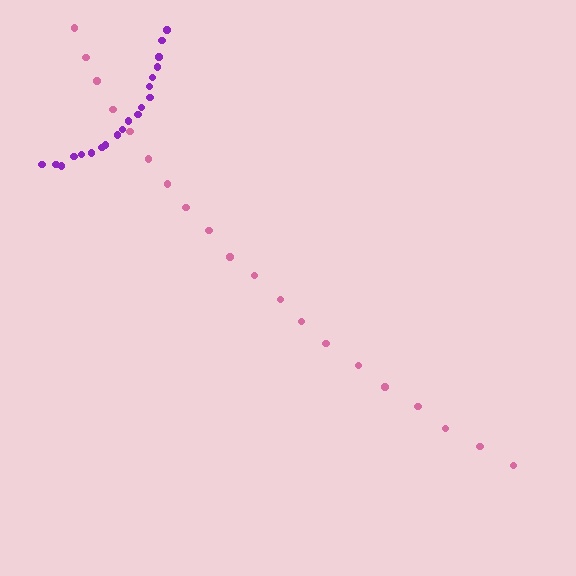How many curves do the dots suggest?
There are 2 distinct paths.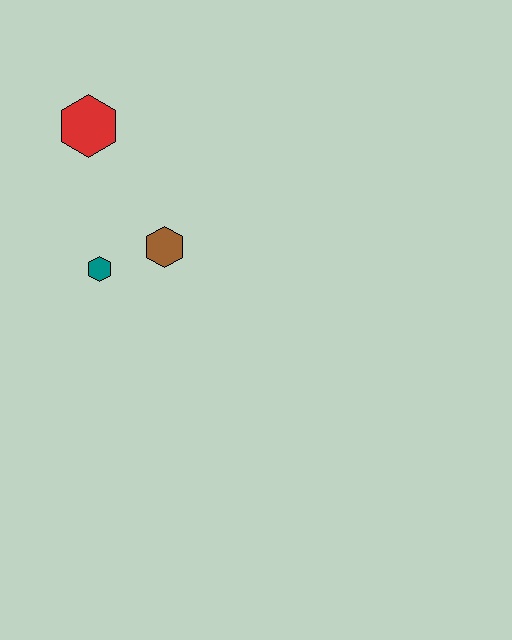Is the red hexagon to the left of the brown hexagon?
Yes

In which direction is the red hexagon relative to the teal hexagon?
The red hexagon is above the teal hexagon.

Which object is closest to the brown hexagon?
The teal hexagon is closest to the brown hexagon.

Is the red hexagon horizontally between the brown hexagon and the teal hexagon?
No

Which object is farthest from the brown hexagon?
The red hexagon is farthest from the brown hexagon.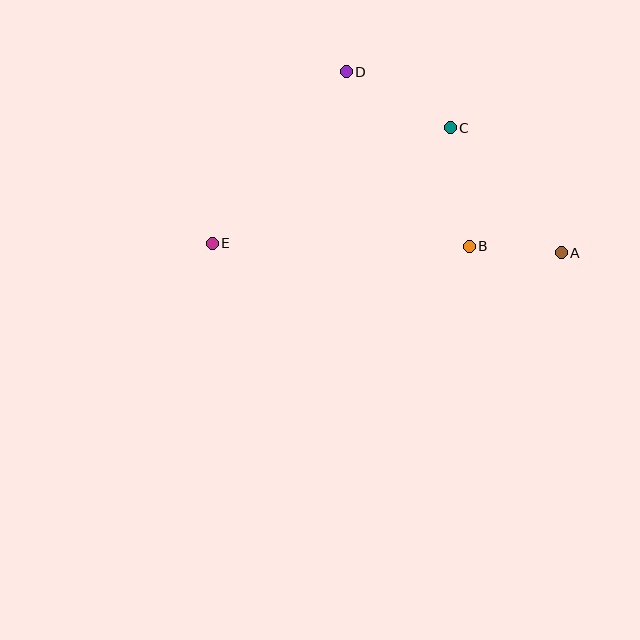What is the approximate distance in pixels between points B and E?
The distance between B and E is approximately 257 pixels.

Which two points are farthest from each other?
Points A and E are farthest from each other.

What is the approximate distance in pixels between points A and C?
The distance between A and C is approximately 167 pixels.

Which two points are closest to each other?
Points A and B are closest to each other.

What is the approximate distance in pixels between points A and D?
The distance between A and D is approximately 281 pixels.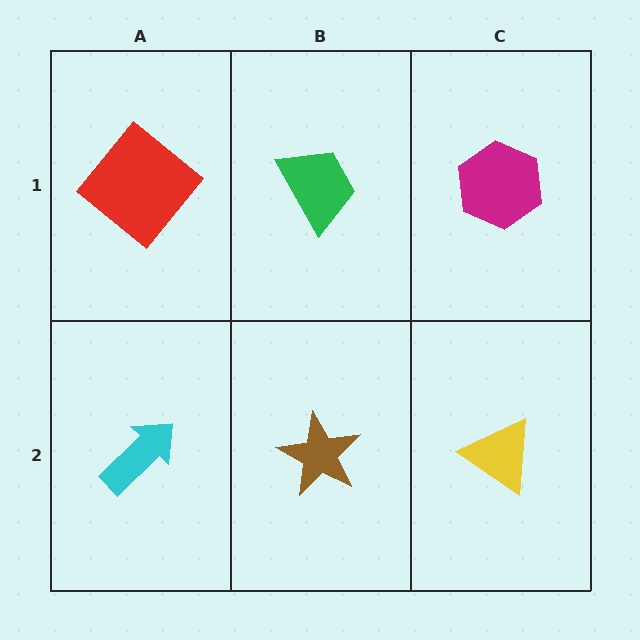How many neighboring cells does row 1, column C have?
2.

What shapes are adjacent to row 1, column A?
A cyan arrow (row 2, column A), a green trapezoid (row 1, column B).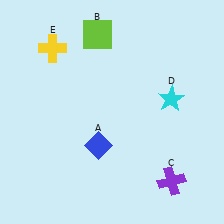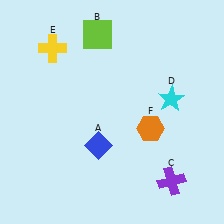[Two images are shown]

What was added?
An orange hexagon (F) was added in Image 2.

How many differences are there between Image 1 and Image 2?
There is 1 difference between the two images.